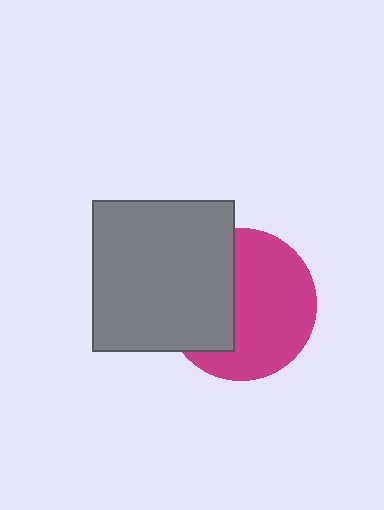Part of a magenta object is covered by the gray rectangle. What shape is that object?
It is a circle.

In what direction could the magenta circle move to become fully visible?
The magenta circle could move right. That would shift it out from behind the gray rectangle entirely.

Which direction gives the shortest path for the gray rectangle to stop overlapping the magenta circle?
Moving left gives the shortest separation.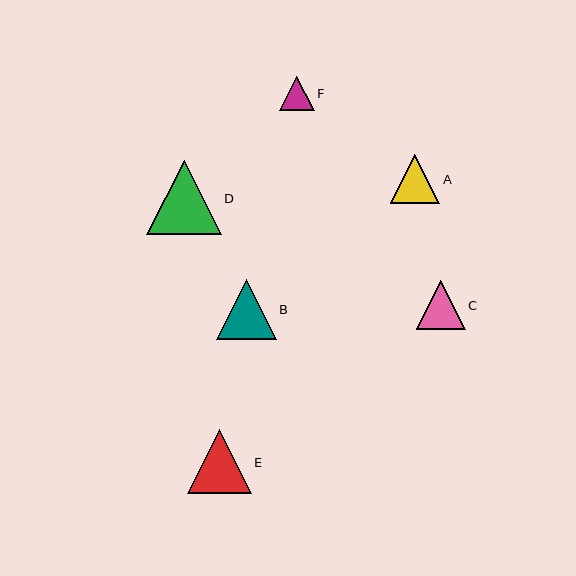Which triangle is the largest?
Triangle D is the largest with a size of approximately 74 pixels.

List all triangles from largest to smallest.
From largest to smallest: D, E, B, A, C, F.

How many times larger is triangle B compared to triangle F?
Triangle B is approximately 1.8 times the size of triangle F.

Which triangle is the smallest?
Triangle F is the smallest with a size of approximately 34 pixels.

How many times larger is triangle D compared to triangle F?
Triangle D is approximately 2.2 times the size of triangle F.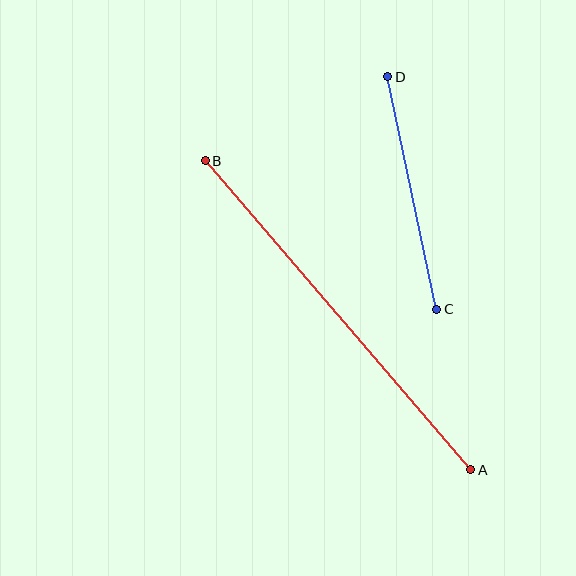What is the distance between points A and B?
The distance is approximately 407 pixels.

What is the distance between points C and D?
The distance is approximately 237 pixels.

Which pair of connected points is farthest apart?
Points A and B are farthest apart.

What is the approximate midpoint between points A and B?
The midpoint is at approximately (338, 315) pixels.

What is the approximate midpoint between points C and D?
The midpoint is at approximately (412, 193) pixels.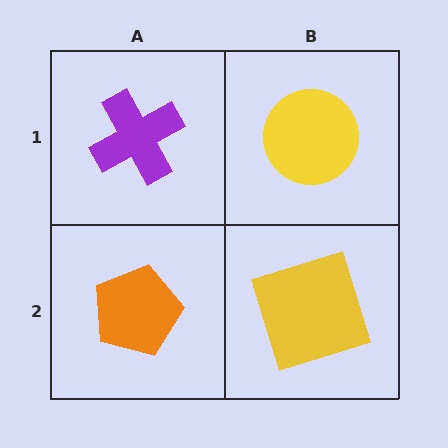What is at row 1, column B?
A yellow circle.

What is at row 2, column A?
An orange pentagon.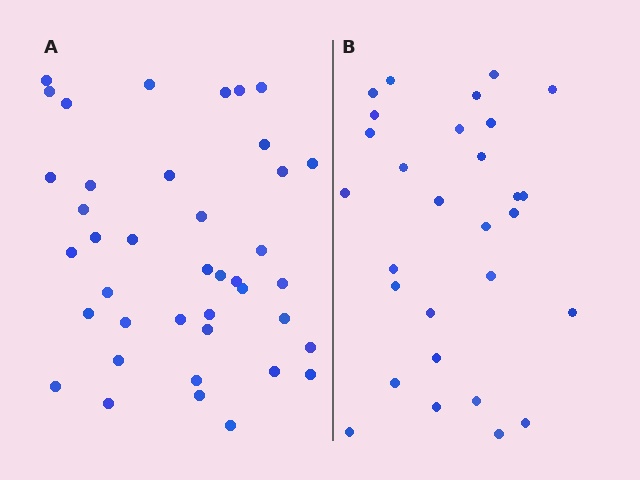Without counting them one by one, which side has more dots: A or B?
Region A (the left region) has more dots.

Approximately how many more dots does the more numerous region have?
Region A has roughly 12 or so more dots than region B.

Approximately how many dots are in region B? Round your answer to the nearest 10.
About 30 dots. (The exact count is 29, which rounds to 30.)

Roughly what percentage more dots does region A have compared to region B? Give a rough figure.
About 40% more.